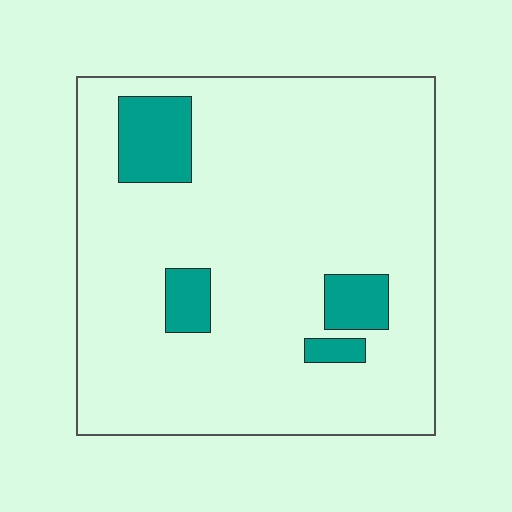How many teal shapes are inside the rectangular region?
4.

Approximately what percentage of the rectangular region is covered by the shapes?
Approximately 10%.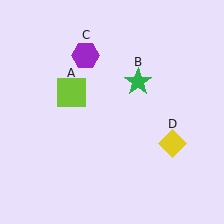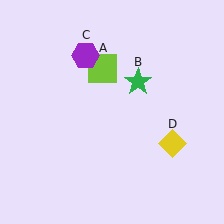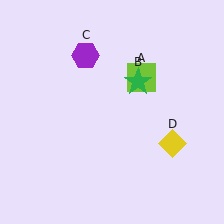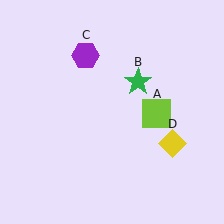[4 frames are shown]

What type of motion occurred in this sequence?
The lime square (object A) rotated clockwise around the center of the scene.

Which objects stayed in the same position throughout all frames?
Green star (object B) and purple hexagon (object C) and yellow diamond (object D) remained stationary.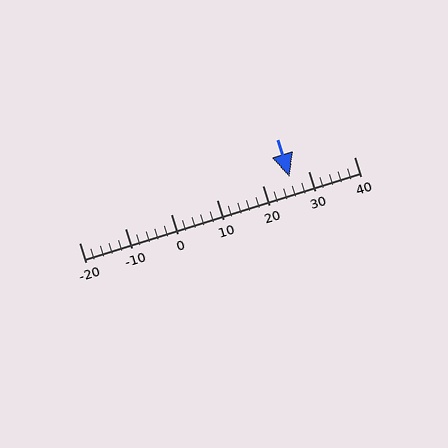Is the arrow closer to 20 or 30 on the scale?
The arrow is closer to 30.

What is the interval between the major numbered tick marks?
The major tick marks are spaced 10 units apart.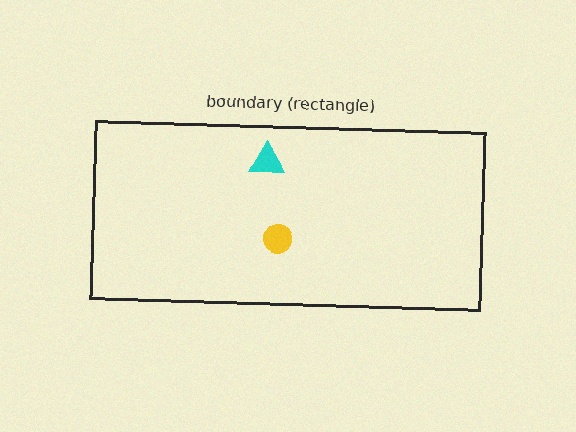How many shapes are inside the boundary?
2 inside, 0 outside.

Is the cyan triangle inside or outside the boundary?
Inside.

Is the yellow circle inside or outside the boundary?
Inside.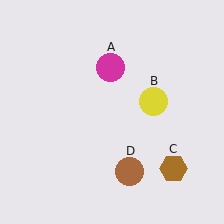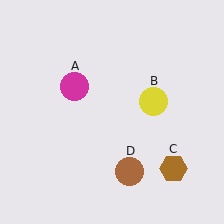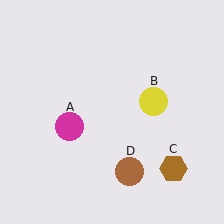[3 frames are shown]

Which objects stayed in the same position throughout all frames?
Yellow circle (object B) and brown hexagon (object C) and brown circle (object D) remained stationary.